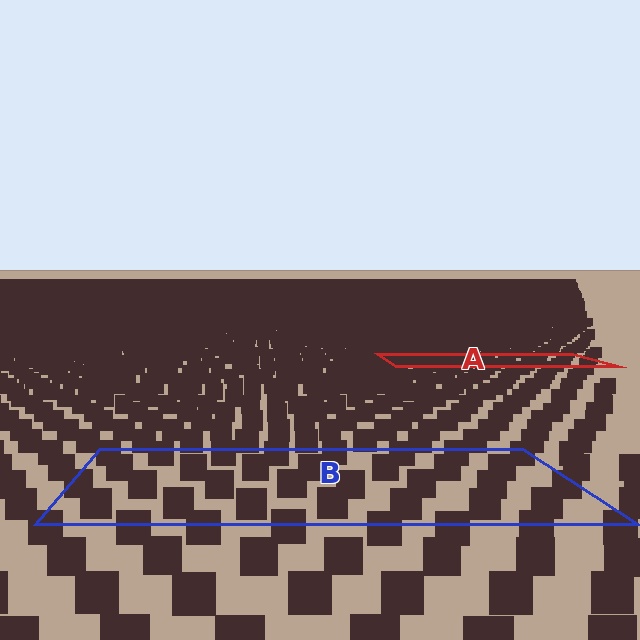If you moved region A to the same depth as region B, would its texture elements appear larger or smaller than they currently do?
They would appear larger. At a closer depth, the same texture elements are projected at a bigger on-screen size.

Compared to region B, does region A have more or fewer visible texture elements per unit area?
Region A has more texture elements per unit area — they are packed more densely because it is farther away.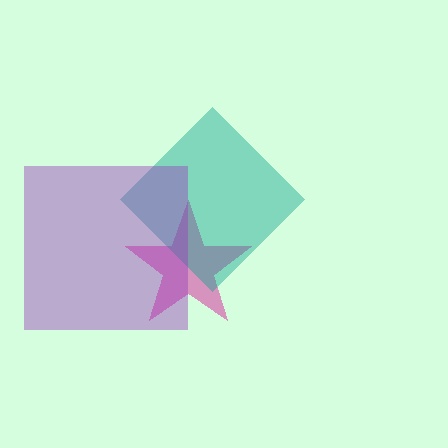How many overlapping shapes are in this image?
There are 3 overlapping shapes in the image.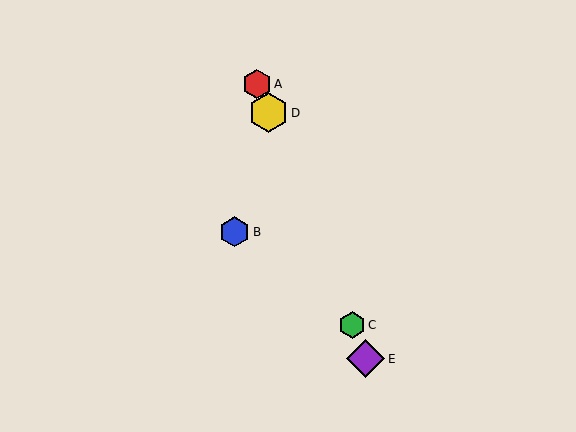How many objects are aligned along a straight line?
4 objects (A, C, D, E) are aligned along a straight line.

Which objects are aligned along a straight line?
Objects A, C, D, E are aligned along a straight line.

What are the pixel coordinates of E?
Object E is at (365, 359).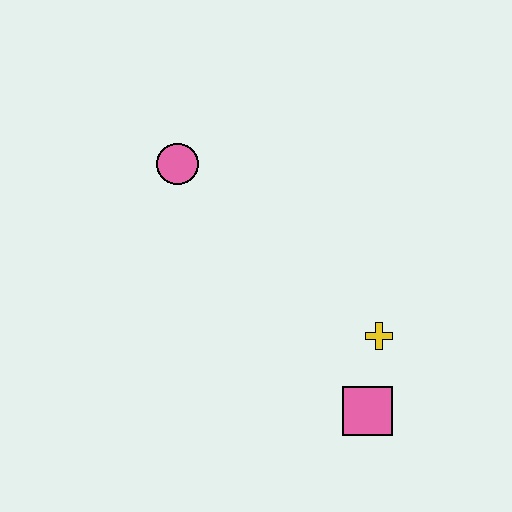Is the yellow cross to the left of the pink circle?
No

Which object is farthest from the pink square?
The pink circle is farthest from the pink square.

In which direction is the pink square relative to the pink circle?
The pink square is below the pink circle.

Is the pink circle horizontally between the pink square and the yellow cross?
No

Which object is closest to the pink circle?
The yellow cross is closest to the pink circle.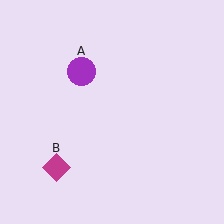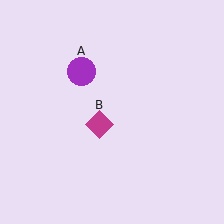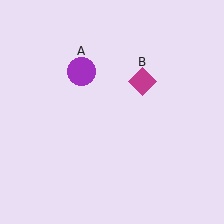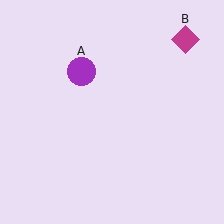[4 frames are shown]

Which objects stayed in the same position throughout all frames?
Purple circle (object A) remained stationary.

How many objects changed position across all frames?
1 object changed position: magenta diamond (object B).